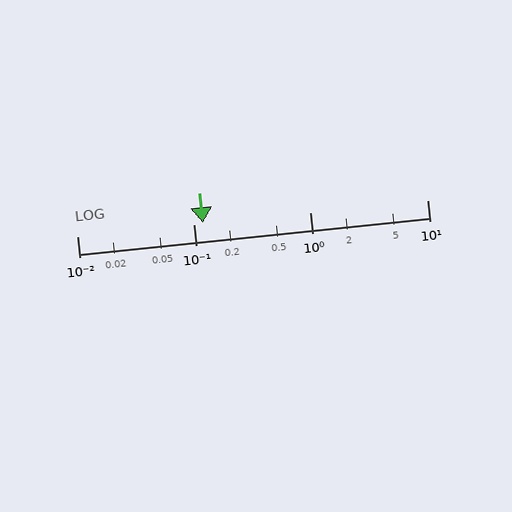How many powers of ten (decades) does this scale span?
The scale spans 3 decades, from 0.01 to 10.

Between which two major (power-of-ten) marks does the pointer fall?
The pointer is between 0.1 and 1.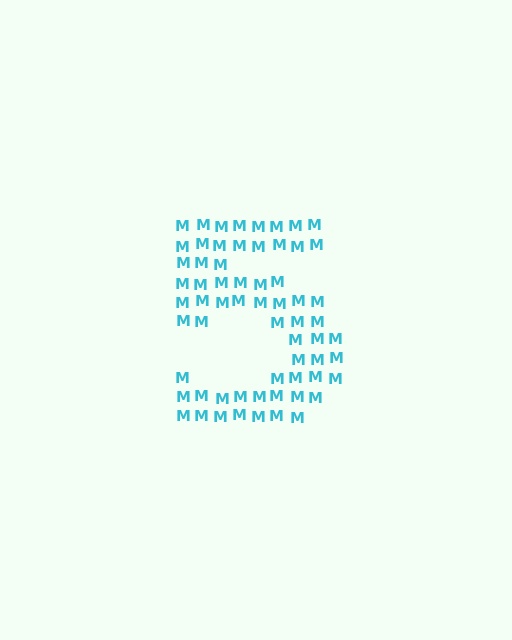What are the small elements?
The small elements are letter M's.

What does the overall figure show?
The overall figure shows the digit 5.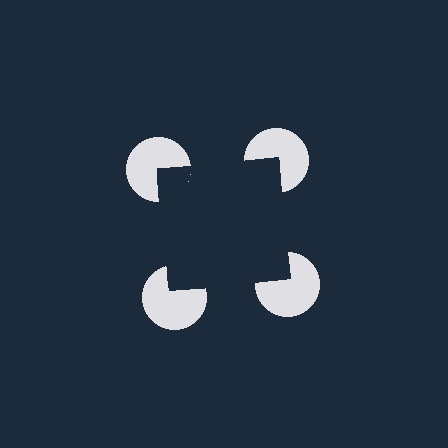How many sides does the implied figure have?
4 sides.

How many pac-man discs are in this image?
There are 4 — one at each vertex of the illusory square.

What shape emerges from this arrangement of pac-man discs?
An illusory square — its edges are inferred from the aligned wedge cuts in the pac-man discs, not physically drawn.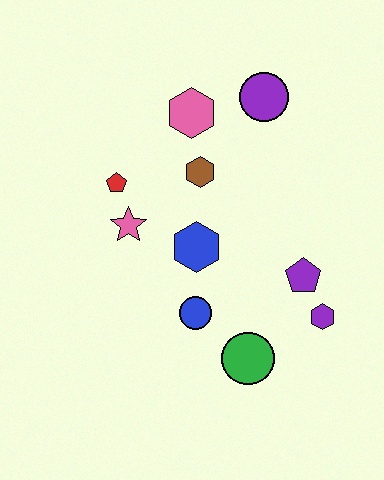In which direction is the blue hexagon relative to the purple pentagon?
The blue hexagon is to the left of the purple pentagon.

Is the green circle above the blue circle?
No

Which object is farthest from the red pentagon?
The purple hexagon is farthest from the red pentagon.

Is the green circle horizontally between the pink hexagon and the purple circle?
Yes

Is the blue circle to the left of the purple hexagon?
Yes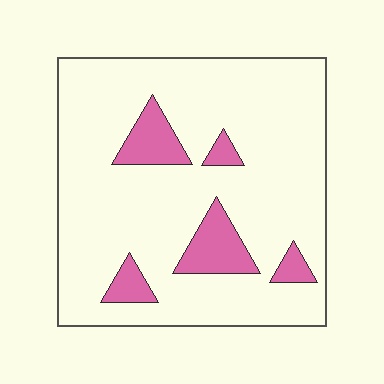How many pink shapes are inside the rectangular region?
5.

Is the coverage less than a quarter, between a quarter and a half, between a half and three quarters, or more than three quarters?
Less than a quarter.